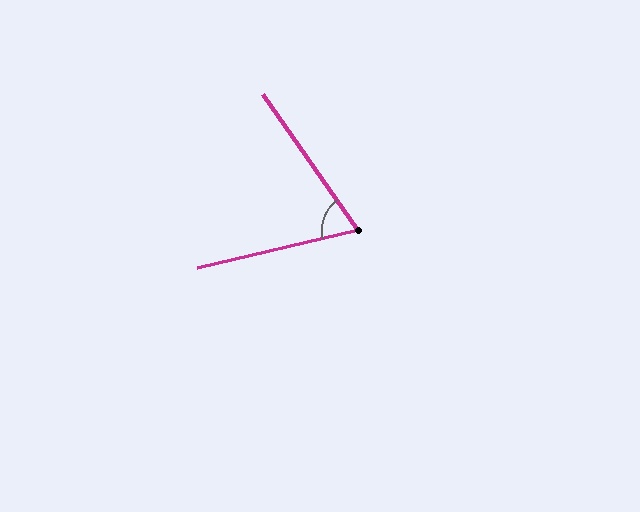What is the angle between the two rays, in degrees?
Approximately 68 degrees.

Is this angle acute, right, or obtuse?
It is acute.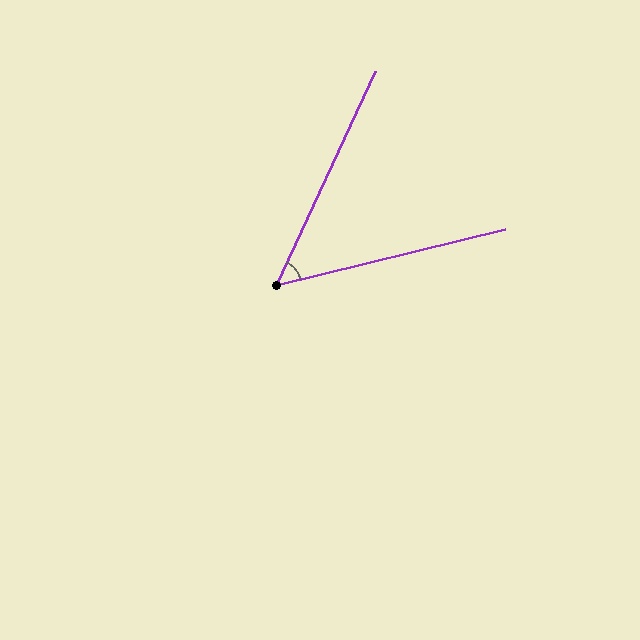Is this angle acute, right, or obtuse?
It is acute.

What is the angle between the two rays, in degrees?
Approximately 51 degrees.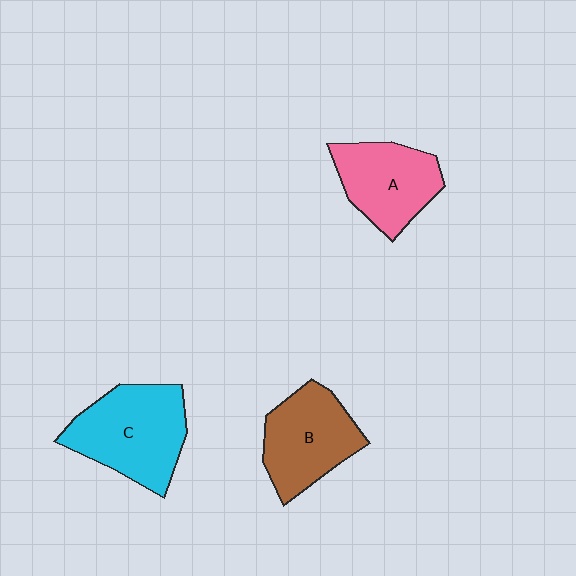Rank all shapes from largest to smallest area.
From largest to smallest: C (cyan), B (brown), A (pink).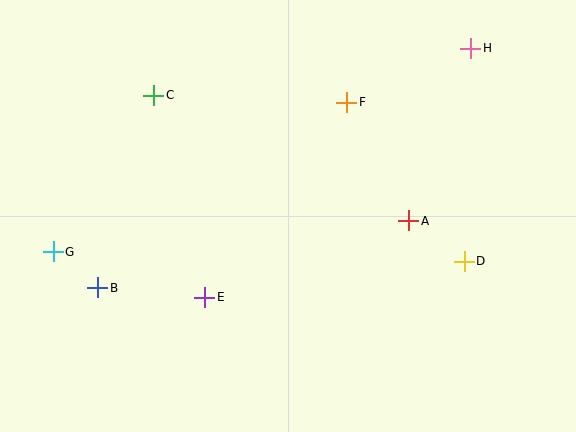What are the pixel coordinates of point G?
Point G is at (53, 252).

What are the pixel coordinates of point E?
Point E is at (205, 297).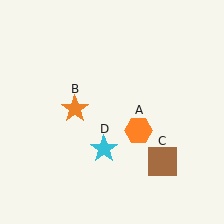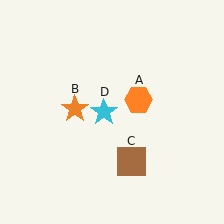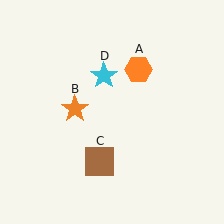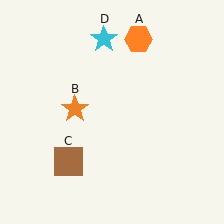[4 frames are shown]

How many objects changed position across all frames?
3 objects changed position: orange hexagon (object A), brown square (object C), cyan star (object D).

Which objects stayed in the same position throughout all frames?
Orange star (object B) remained stationary.